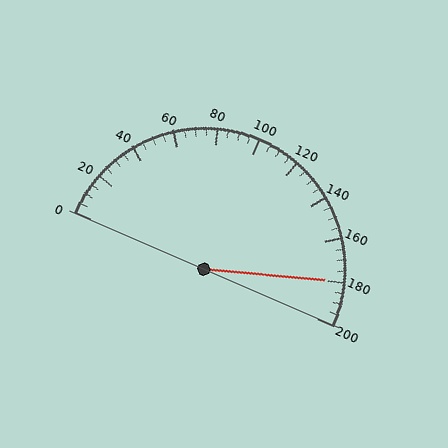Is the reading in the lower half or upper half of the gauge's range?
The reading is in the upper half of the range (0 to 200).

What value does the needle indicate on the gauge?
The needle indicates approximately 180.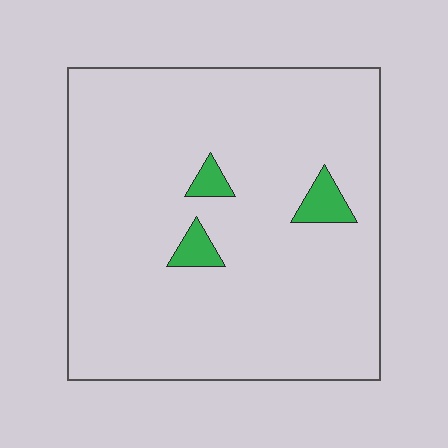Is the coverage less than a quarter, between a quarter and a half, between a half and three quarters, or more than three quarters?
Less than a quarter.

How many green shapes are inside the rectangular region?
3.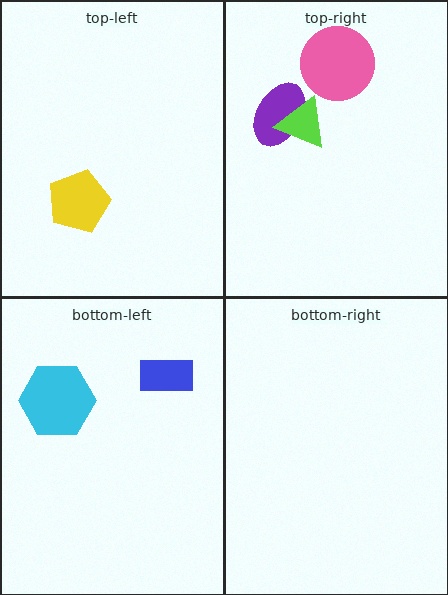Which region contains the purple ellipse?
The top-right region.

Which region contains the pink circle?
The top-right region.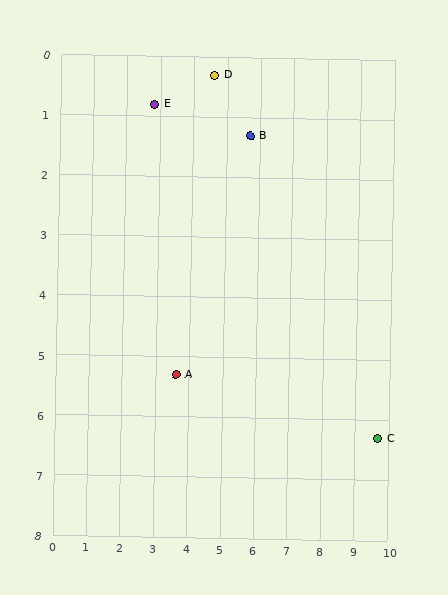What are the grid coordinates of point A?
Point A is at approximately (3.6, 5.3).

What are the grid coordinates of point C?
Point C is at approximately (9.7, 6.3).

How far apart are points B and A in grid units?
Points B and A are about 4.5 grid units apart.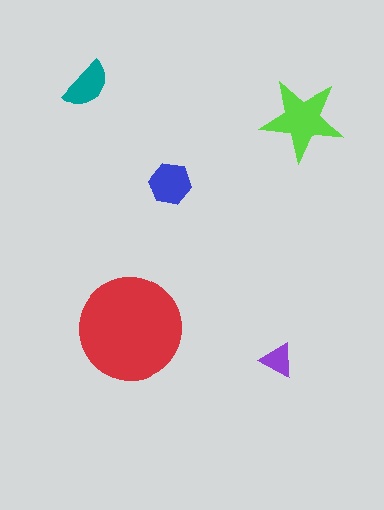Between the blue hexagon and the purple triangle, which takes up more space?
The blue hexagon.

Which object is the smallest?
The purple triangle.